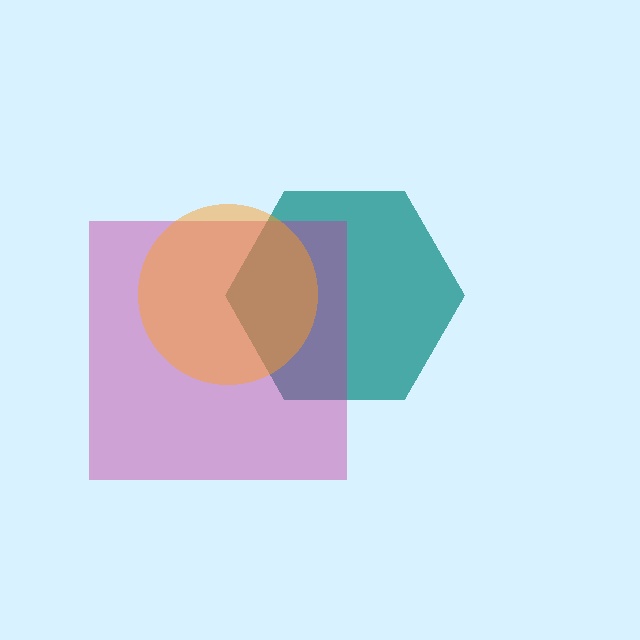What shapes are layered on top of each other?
The layered shapes are: a teal hexagon, a magenta square, an orange circle.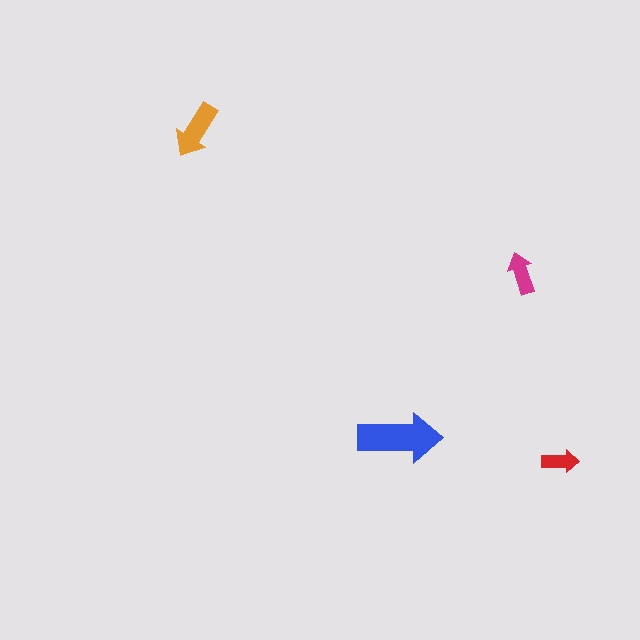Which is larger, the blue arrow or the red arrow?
The blue one.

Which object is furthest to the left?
The orange arrow is leftmost.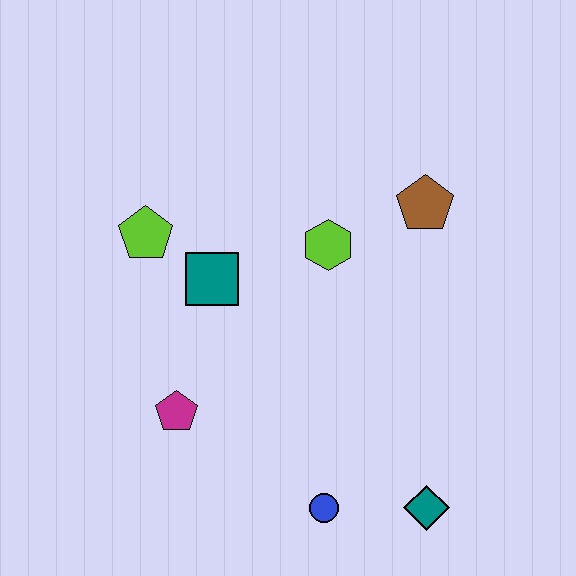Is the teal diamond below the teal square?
Yes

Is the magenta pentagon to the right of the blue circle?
No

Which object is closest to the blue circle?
The teal diamond is closest to the blue circle.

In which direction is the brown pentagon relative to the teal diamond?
The brown pentagon is above the teal diamond.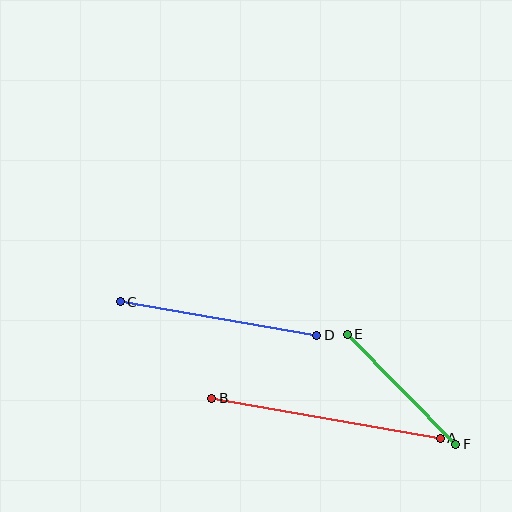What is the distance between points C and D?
The distance is approximately 200 pixels.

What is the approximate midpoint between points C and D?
The midpoint is at approximately (218, 319) pixels.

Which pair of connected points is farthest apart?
Points A and B are farthest apart.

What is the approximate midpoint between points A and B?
The midpoint is at approximately (326, 418) pixels.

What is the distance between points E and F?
The distance is approximately 155 pixels.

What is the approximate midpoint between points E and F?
The midpoint is at approximately (402, 389) pixels.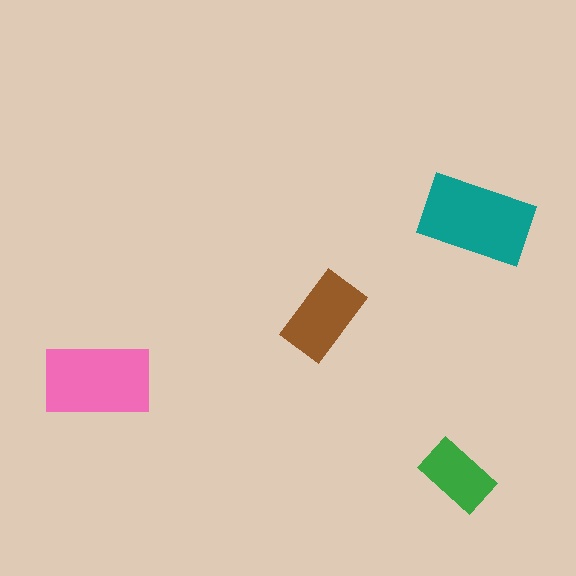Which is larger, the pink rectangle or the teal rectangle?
The teal one.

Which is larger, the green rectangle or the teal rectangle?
The teal one.